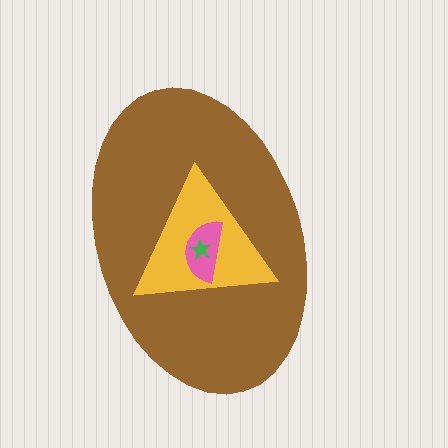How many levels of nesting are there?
4.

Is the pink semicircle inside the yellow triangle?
Yes.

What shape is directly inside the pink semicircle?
The green star.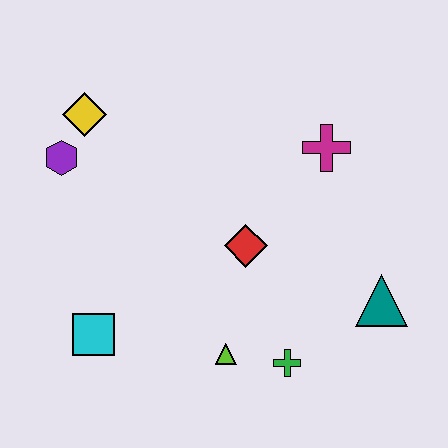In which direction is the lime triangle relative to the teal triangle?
The lime triangle is to the left of the teal triangle.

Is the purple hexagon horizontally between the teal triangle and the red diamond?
No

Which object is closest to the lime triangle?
The green cross is closest to the lime triangle.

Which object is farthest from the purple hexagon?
The teal triangle is farthest from the purple hexagon.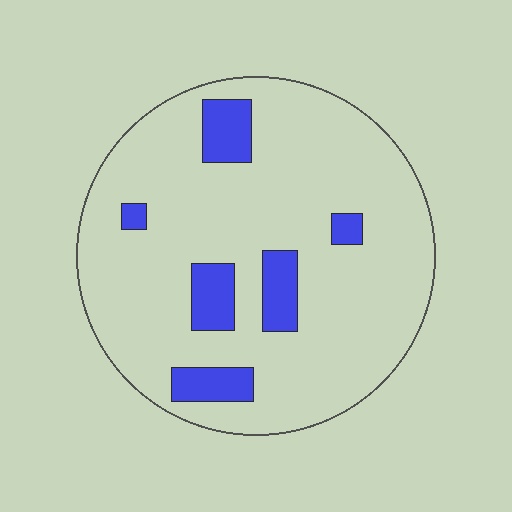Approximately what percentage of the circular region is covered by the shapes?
Approximately 15%.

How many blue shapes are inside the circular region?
6.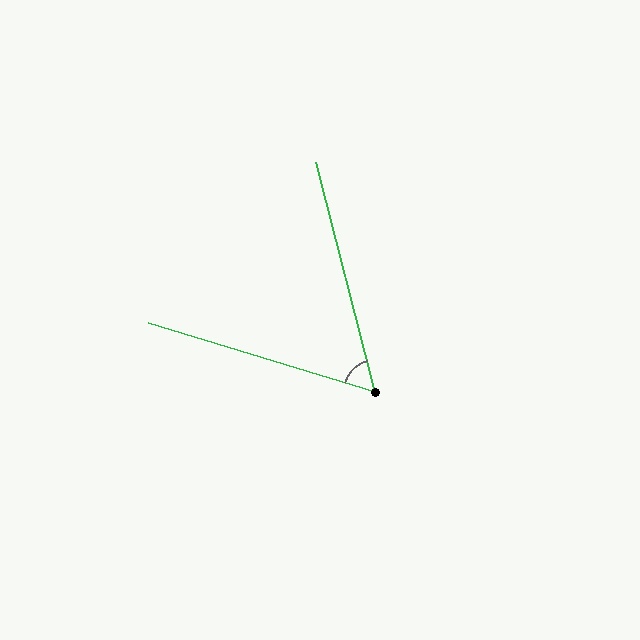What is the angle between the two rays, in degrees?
Approximately 59 degrees.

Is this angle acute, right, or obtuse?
It is acute.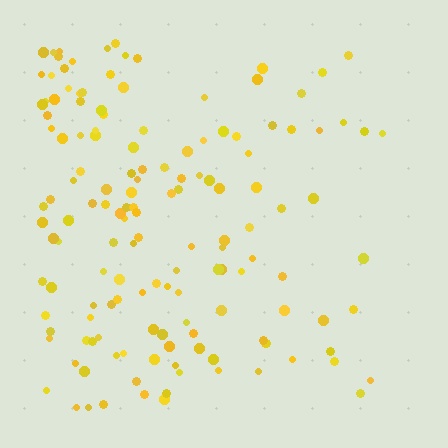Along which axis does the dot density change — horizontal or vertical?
Horizontal.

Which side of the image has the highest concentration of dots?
The left.